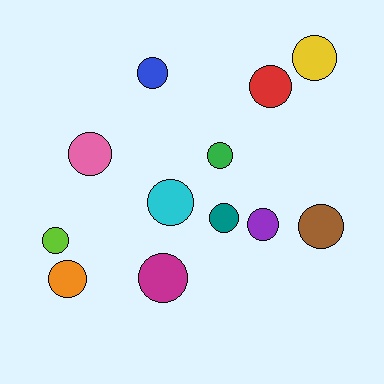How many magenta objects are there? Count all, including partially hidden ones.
There is 1 magenta object.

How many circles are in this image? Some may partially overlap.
There are 12 circles.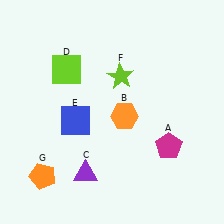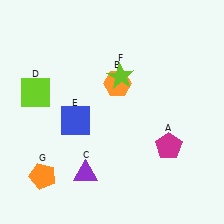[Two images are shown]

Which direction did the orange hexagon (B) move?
The orange hexagon (B) moved up.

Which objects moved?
The objects that moved are: the orange hexagon (B), the lime square (D).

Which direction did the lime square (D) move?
The lime square (D) moved left.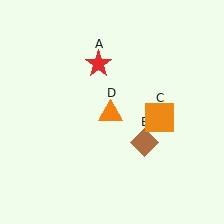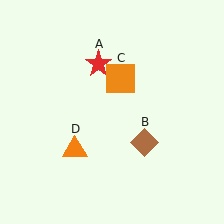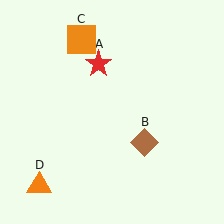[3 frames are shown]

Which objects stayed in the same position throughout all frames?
Red star (object A) and brown diamond (object B) remained stationary.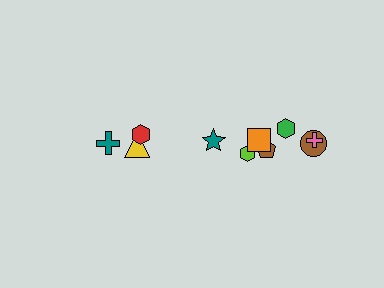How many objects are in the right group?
There are 7 objects.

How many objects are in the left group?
There are 3 objects.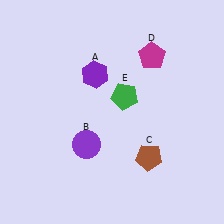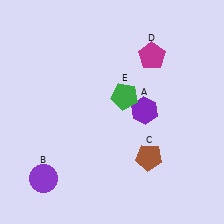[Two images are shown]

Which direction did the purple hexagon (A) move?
The purple hexagon (A) moved right.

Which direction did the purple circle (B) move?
The purple circle (B) moved left.